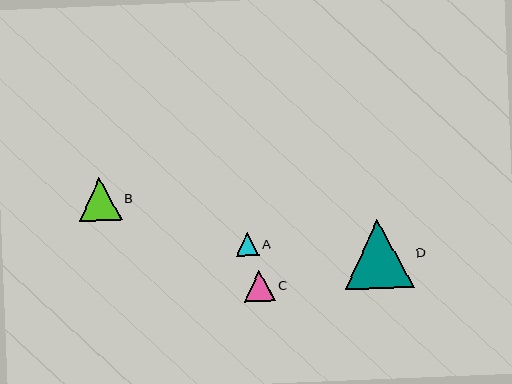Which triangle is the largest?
Triangle D is the largest with a size of approximately 69 pixels.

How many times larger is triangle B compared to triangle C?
Triangle B is approximately 1.4 times the size of triangle C.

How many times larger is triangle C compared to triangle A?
Triangle C is approximately 1.3 times the size of triangle A.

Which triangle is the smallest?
Triangle A is the smallest with a size of approximately 23 pixels.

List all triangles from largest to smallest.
From largest to smallest: D, B, C, A.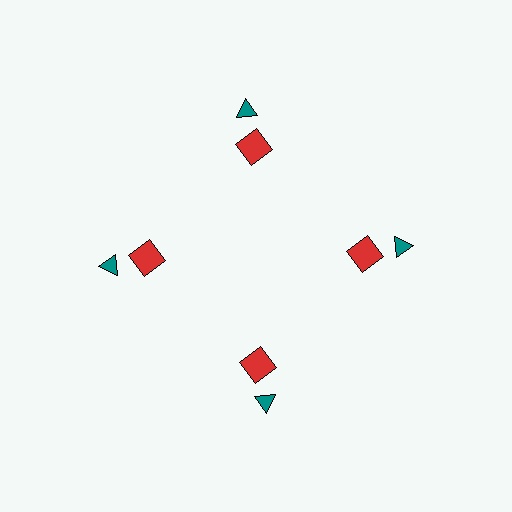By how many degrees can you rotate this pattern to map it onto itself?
The pattern maps onto itself every 90 degrees of rotation.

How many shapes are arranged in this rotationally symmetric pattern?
There are 8 shapes, arranged in 4 groups of 2.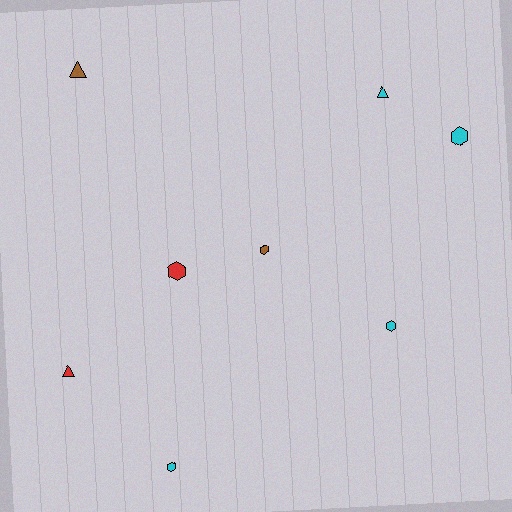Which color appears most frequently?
Cyan, with 4 objects.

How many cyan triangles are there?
There is 1 cyan triangle.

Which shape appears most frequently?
Hexagon, with 5 objects.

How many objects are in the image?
There are 8 objects.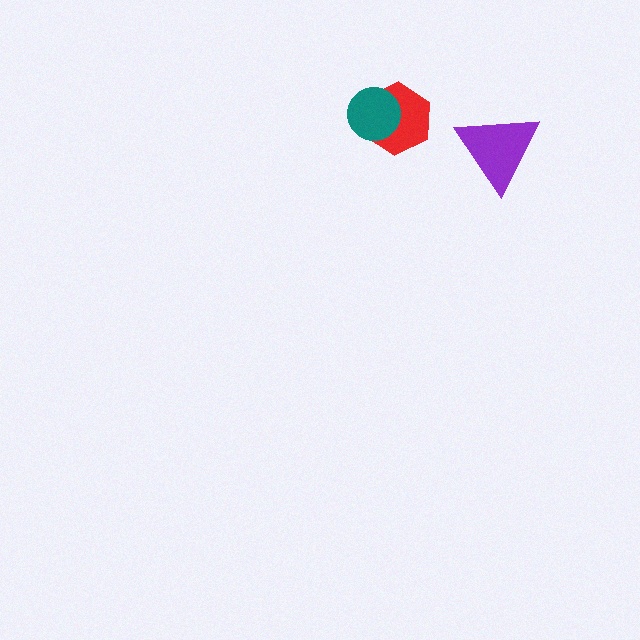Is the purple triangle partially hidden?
No, no other shape covers it.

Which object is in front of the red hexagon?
The teal circle is in front of the red hexagon.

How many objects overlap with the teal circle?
1 object overlaps with the teal circle.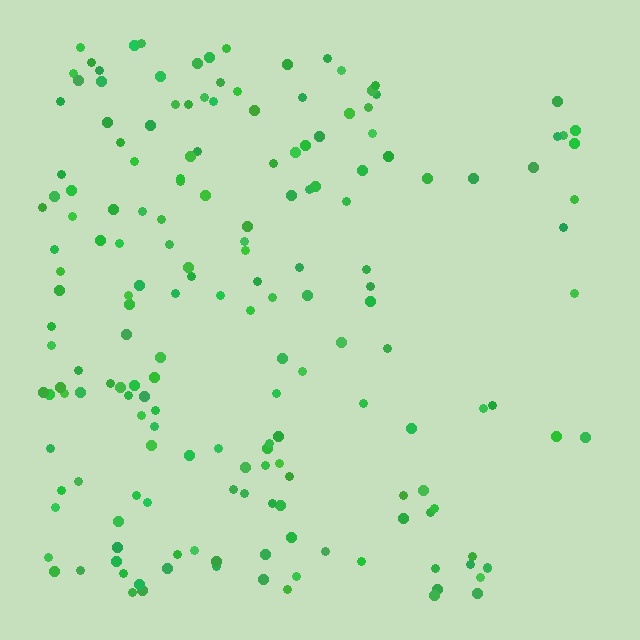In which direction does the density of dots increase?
From right to left, with the left side densest.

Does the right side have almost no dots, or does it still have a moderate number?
Still a moderate number, just noticeably fewer than the left.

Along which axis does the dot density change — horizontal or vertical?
Horizontal.